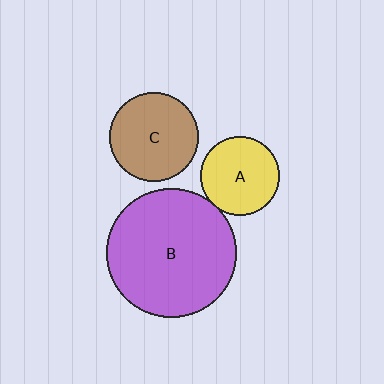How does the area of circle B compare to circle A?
Approximately 2.7 times.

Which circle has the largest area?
Circle B (purple).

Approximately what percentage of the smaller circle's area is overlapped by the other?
Approximately 5%.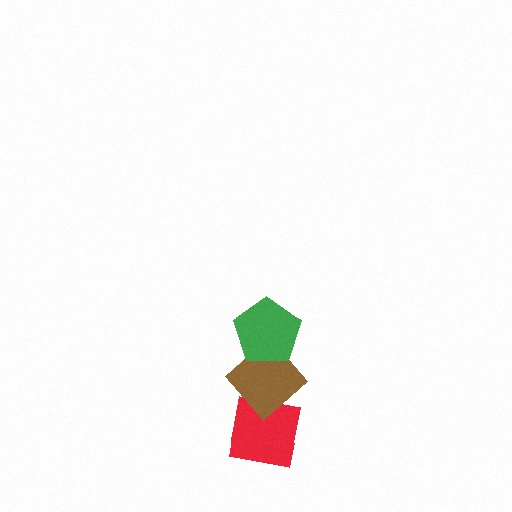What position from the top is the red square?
The red square is 3rd from the top.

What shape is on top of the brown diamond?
The green pentagon is on top of the brown diamond.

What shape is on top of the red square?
The brown diamond is on top of the red square.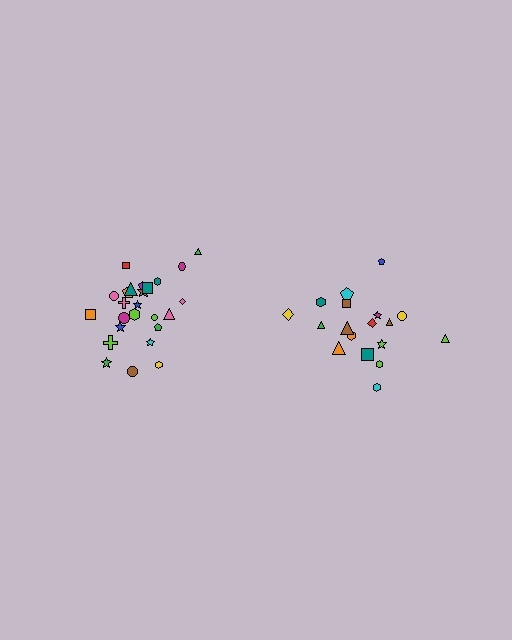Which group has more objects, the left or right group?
The left group.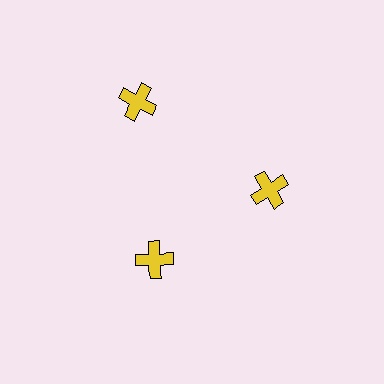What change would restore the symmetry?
The symmetry would be restored by moving it inward, back onto the ring so that all 3 crosses sit at equal angles and equal distance from the center.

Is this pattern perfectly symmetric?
No. The 3 yellow crosses are arranged in a ring, but one element near the 11 o'clock position is pushed outward from the center, breaking the 3-fold rotational symmetry.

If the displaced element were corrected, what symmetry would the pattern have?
It would have 3-fold rotational symmetry — the pattern would map onto itself every 120 degrees.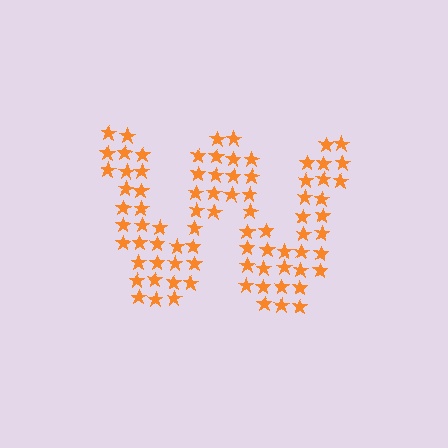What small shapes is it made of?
It is made of small stars.